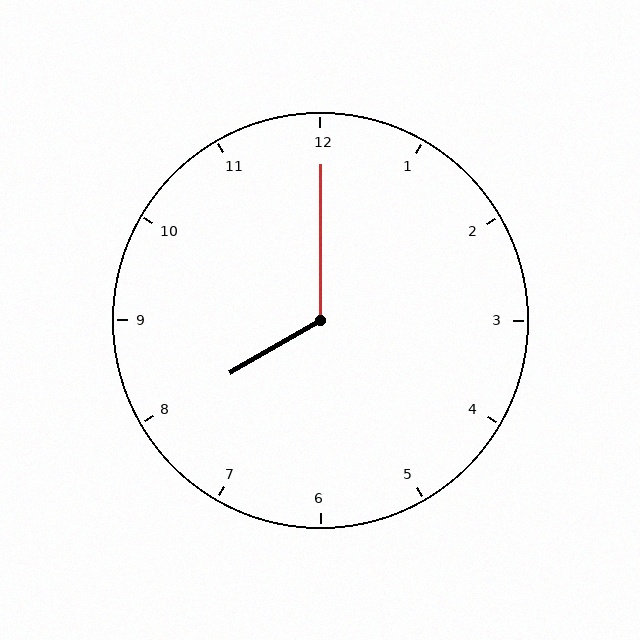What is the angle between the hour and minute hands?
Approximately 120 degrees.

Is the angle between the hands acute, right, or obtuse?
It is obtuse.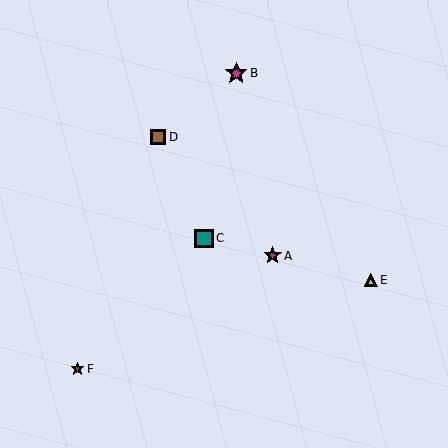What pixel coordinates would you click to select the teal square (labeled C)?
Click at (204, 238) to select the teal square C.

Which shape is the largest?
The magenta star (labeled B) is the largest.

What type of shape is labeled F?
Shape F is a brown star.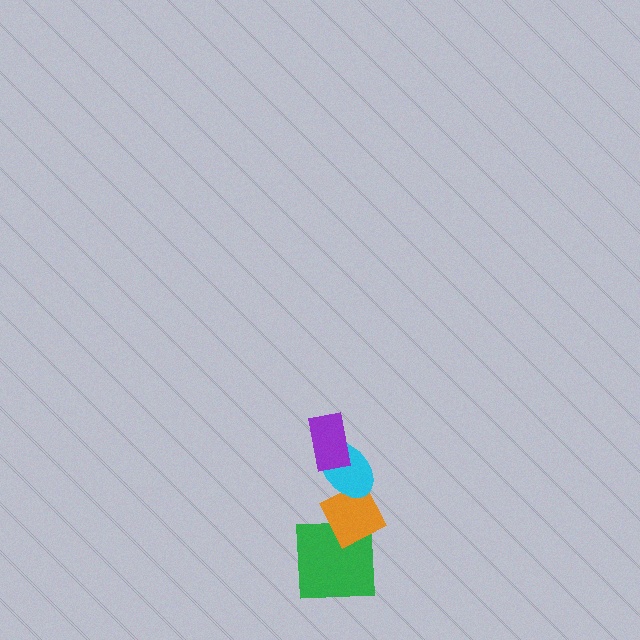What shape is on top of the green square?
The orange diamond is on top of the green square.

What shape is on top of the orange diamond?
The cyan ellipse is on top of the orange diamond.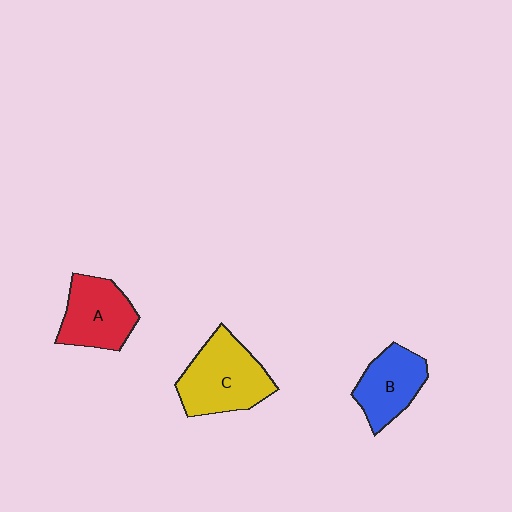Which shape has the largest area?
Shape C (yellow).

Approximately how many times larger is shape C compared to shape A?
Approximately 1.3 times.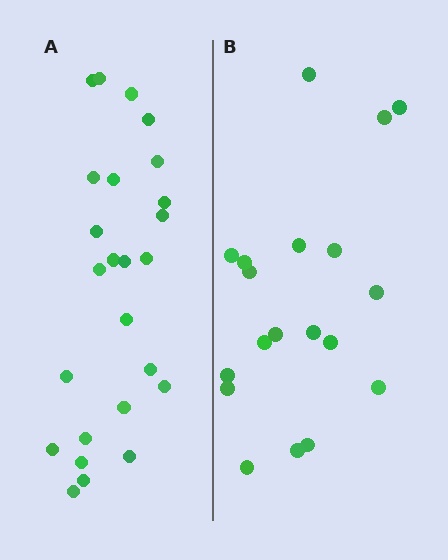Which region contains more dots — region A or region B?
Region A (the left region) has more dots.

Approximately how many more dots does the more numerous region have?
Region A has about 6 more dots than region B.